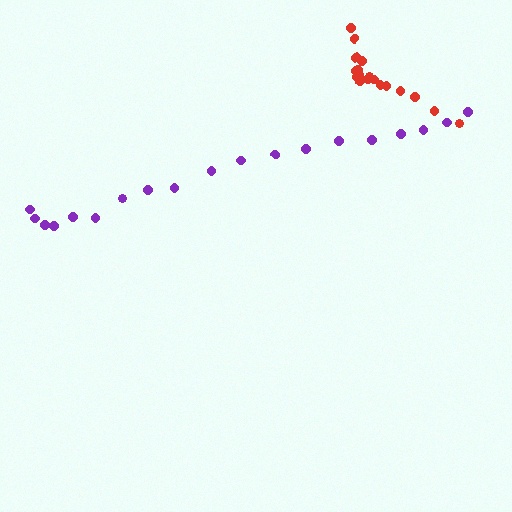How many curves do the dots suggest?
There are 2 distinct paths.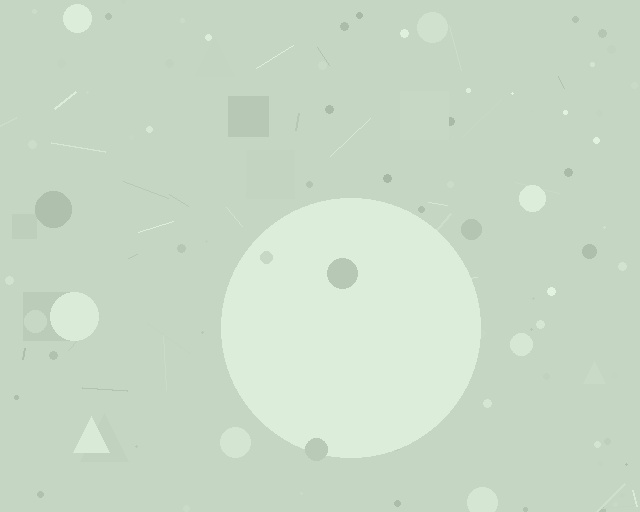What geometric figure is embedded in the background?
A circle is embedded in the background.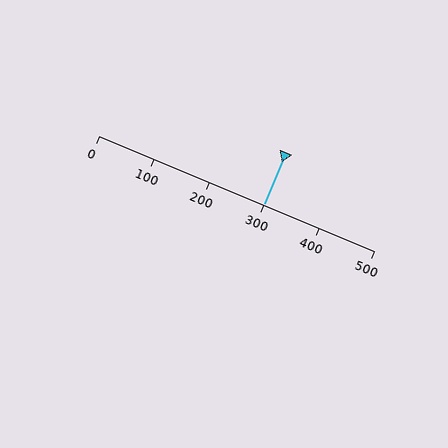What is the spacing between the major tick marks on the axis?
The major ticks are spaced 100 apart.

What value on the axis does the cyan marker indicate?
The marker indicates approximately 300.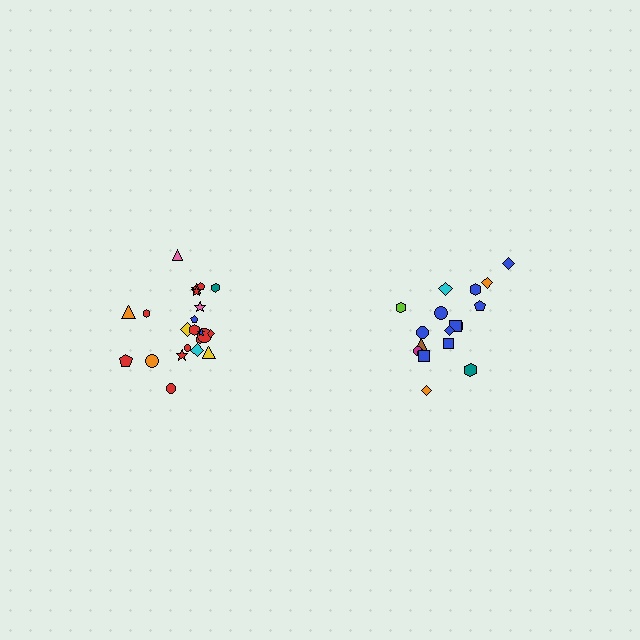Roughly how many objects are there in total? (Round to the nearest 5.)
Roughly 40 objects in total.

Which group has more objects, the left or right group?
The left group.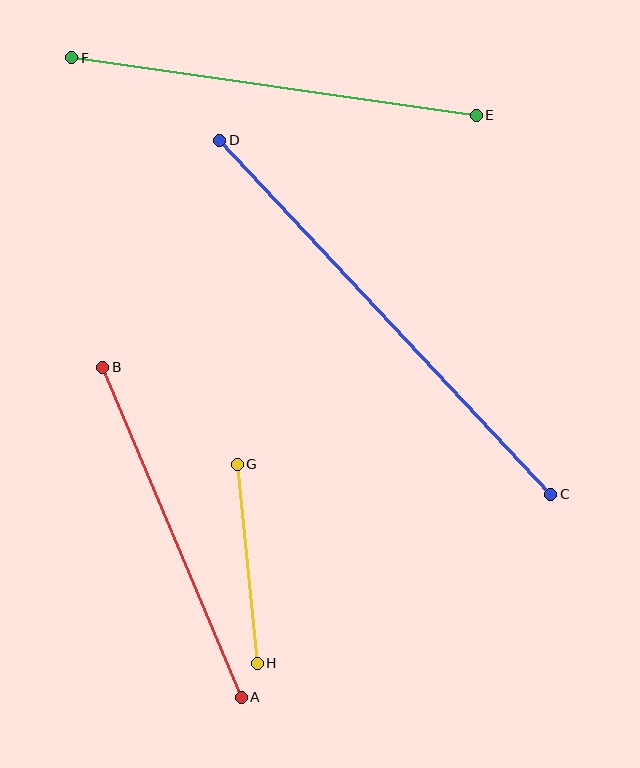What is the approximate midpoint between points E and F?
The midpoint is at approximately (274, 86) pixels.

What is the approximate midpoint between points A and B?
The midpoint is at approximately (172, 532) pixels.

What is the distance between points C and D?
The distance is approximately 485 pixels.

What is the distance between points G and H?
The distance is approximately 200 pixels.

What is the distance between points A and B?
The distance is approximately 358 pixels.